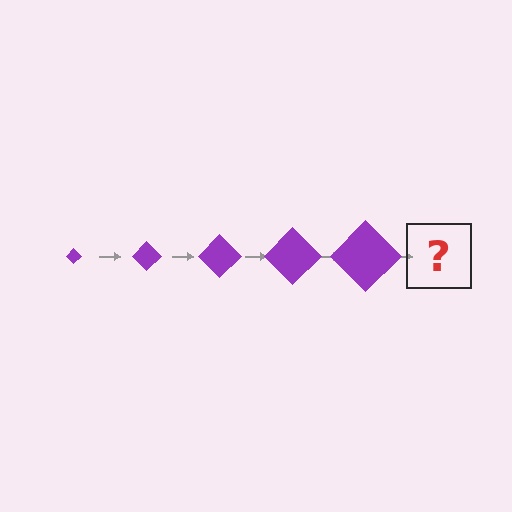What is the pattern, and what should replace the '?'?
The pattern is that the diamond gets progressively larger each step. The '?' should be a purple diamond, larger than the previous one.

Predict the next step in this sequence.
The next step is a purple diamond, larger than the previous one.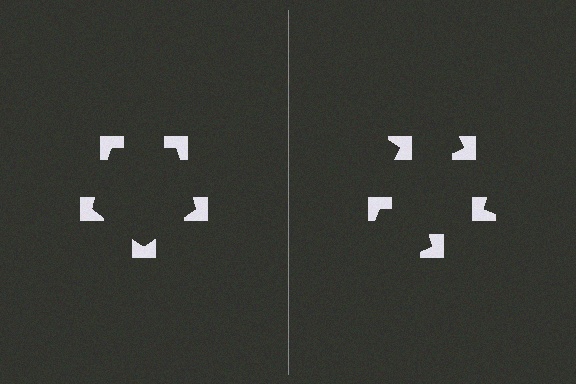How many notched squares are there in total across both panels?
10 — 5 on each side.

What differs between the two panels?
The notched squares are positioned identically on both sides; only the wedge orientations differ. On the left they align to a pentagon; on the right they are misaligned.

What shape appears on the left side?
An illusory pentagon.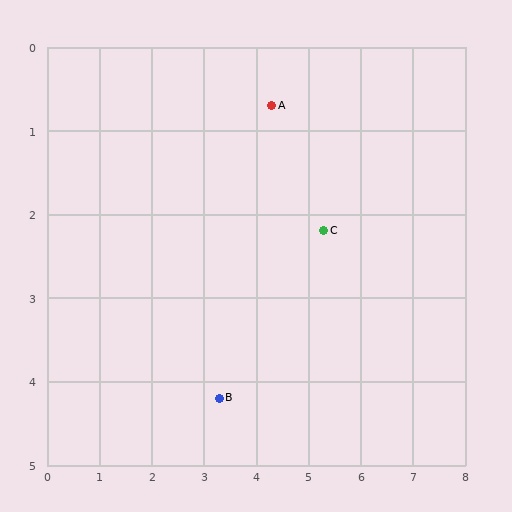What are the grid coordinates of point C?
Point C is at approximately (5.3, 2.2).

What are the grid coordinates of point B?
Point B is at approximately (3.3, 4.2).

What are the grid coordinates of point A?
Point A is at approximately (4.3, 0.7).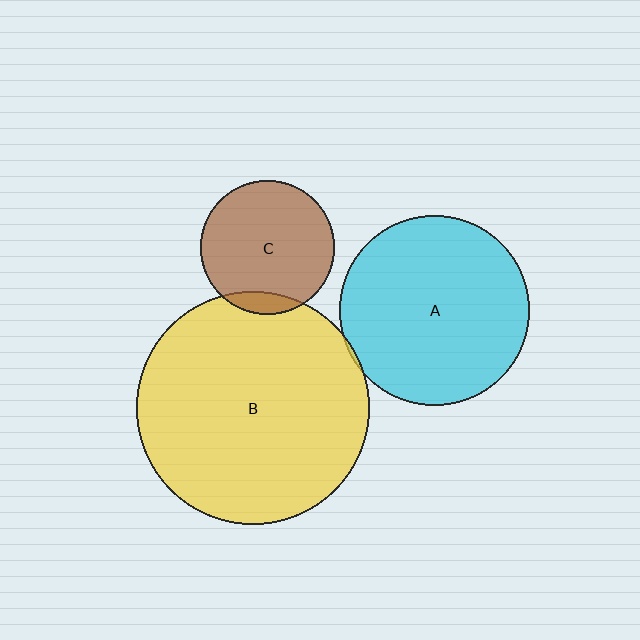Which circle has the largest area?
Circle B (yellow).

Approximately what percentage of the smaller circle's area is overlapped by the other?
Approximately 5%.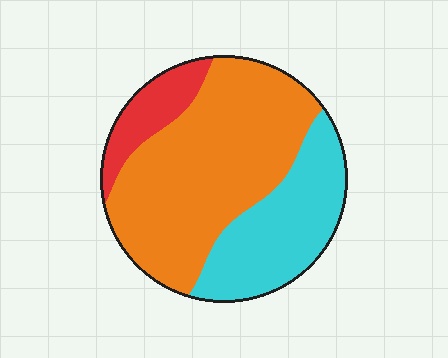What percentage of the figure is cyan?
Cyan covers about 30% of the figure.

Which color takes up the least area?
Red, at roughly 10%.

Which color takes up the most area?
Orange, at roughly 60%.